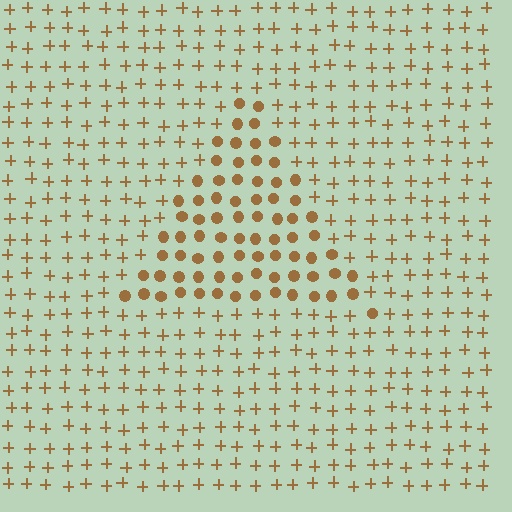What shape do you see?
I see a triangle.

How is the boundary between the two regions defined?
The boundary is defined by a change in element shape: circles inside vs. plus signs outside. All elements share the same color and spacing.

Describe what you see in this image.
The image is filled with small brown elements arranged in a uniform grid. A triangle-shaped region contains circles, while the surrounding area contains plus signs. The boundary is defined purely by the change in element shape.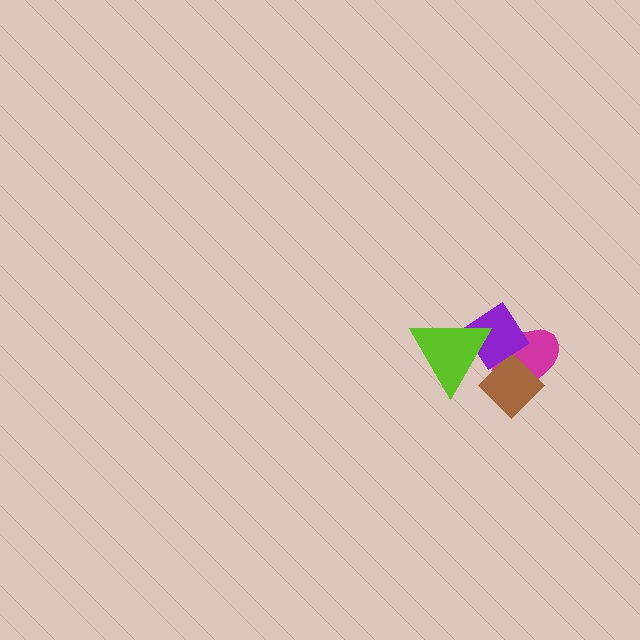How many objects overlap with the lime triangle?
3 objects overlap with the lime triangle.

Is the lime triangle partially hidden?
No, no other shape covers it.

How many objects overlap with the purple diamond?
3 objects overlap with the purple diamond.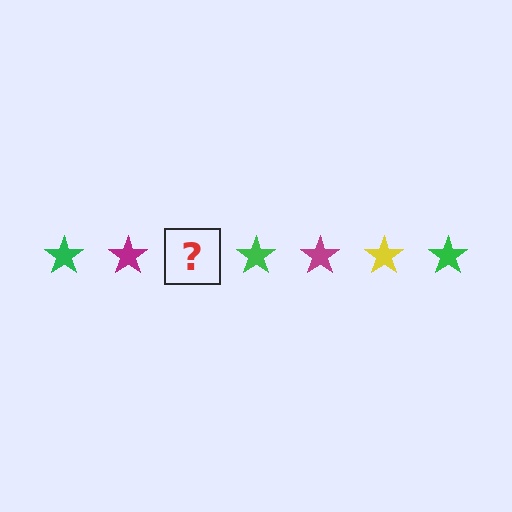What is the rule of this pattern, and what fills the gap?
The rule is that the pattern cycles through green, magenta, yellow stars. The gap should be filled with a yellow star.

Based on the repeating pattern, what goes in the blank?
The blank should be a yellow star.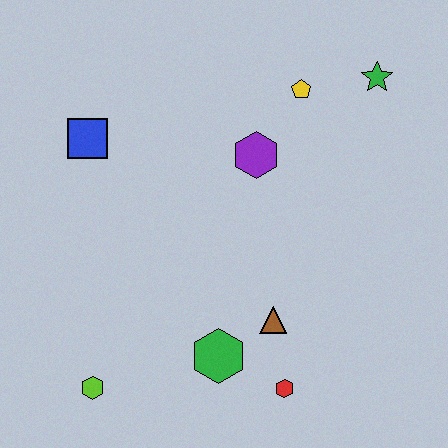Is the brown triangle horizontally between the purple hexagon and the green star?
Yes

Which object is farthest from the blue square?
The red hexagon is farthest from the blue square.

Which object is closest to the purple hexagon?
The yellow pentagon is closest to the purple hexagon.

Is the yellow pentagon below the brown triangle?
No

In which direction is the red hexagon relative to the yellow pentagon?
The red hexagon is below the yellow pentagon.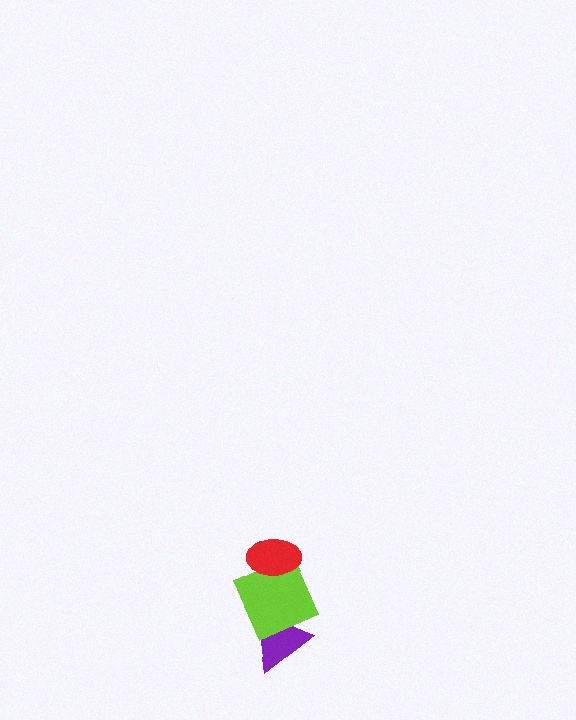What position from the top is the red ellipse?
The red ellipse is 1st from the top.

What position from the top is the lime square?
The lime square is 2nd from the top.